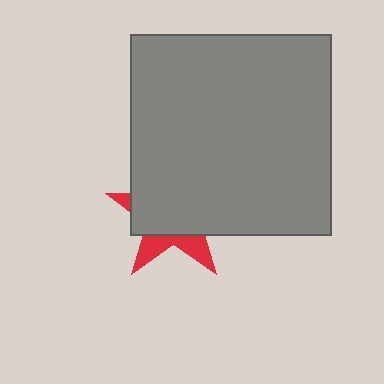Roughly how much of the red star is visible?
A small part of it is visible (roughly 30%).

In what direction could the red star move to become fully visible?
The red star could move down. That would shift it out from behind the gray square entirely.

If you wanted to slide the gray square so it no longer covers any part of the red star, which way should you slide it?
Slide it up — that is the most direct way to separate the two shapes.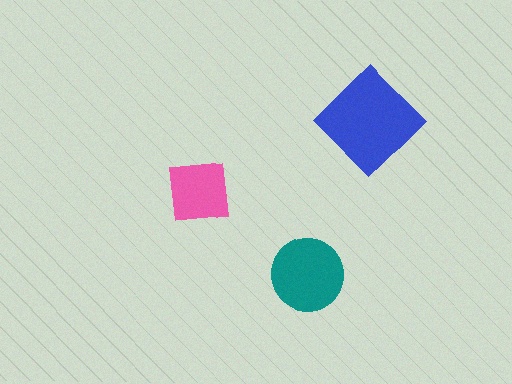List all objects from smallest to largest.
The pink square, the teal circle, the blue diamond.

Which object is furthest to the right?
The blue diamond is rightmost.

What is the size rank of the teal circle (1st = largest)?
2nd.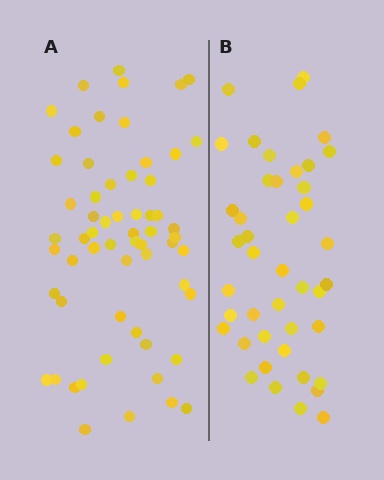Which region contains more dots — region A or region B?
Region A (the left region) has more dots.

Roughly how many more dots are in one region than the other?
Region A has approximately 15 more dots than region B.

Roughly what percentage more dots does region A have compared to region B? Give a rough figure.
About 40% more.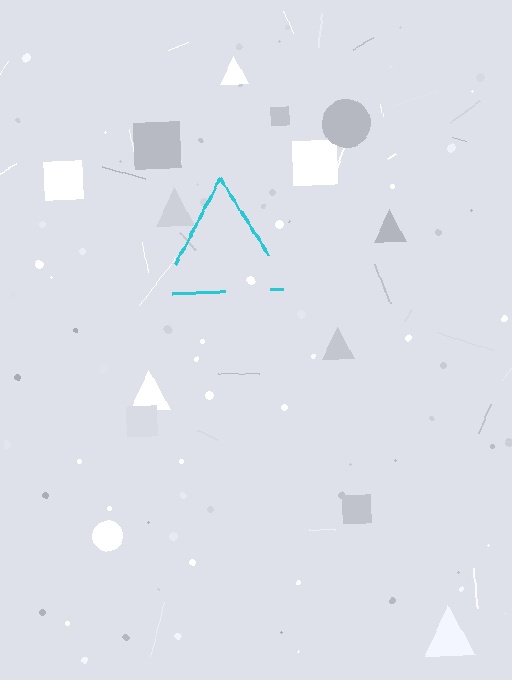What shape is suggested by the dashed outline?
The dashed outline suggests a triangle.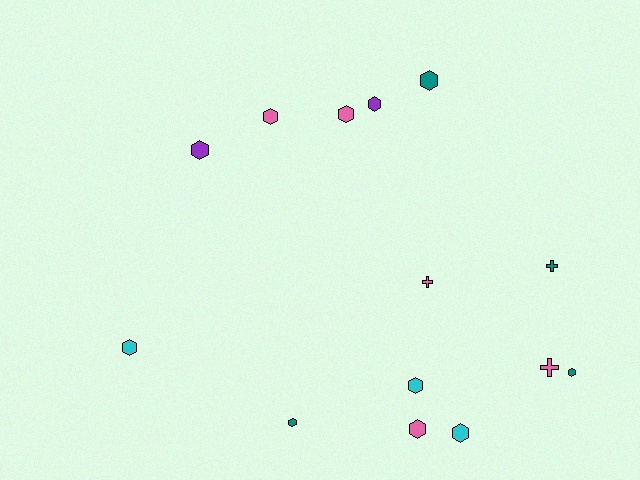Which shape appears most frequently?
Hexagon, with 11 objects.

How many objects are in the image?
There are 14 objects.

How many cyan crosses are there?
There are no cyan crosses.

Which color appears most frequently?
Pink, with 5 objects.